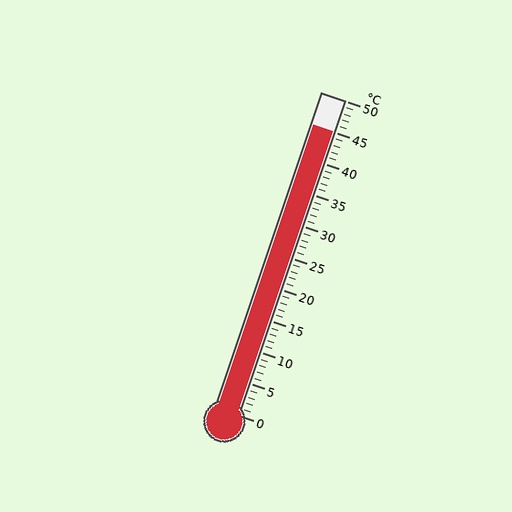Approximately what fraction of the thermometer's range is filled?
The thermometer is filled to approximately 90% of its range.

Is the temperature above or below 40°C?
The temperature is above 40°C.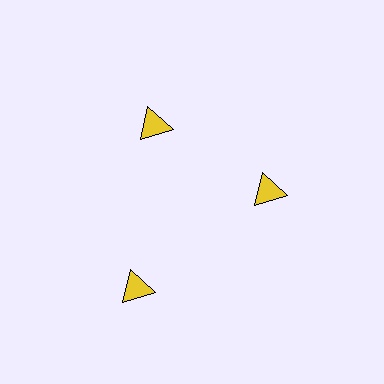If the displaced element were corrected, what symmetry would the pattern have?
It would have 3-fold rotational symmetry — the pattern would map onto itself every 120 degrees.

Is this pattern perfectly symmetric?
No. The 3 yellow triangles are arranged in a ring, but one element near the 7 o'clock position is pushed outward from the center, breaking the 3-fold rotational symmetry.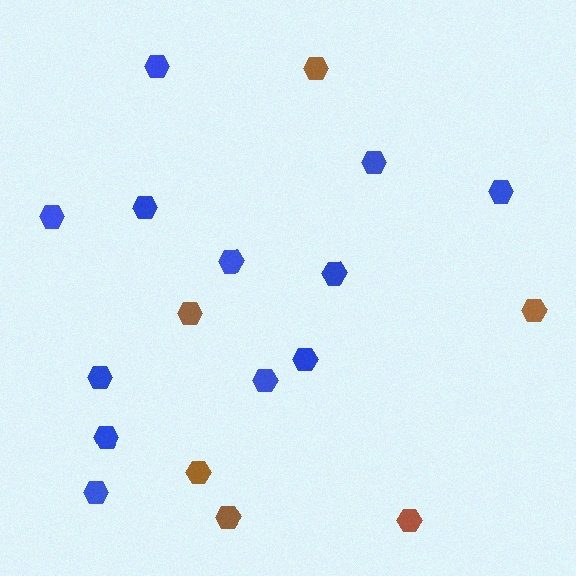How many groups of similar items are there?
There are 2 groups: one group of blue hexagons (12) and one group of brown hexagons (6).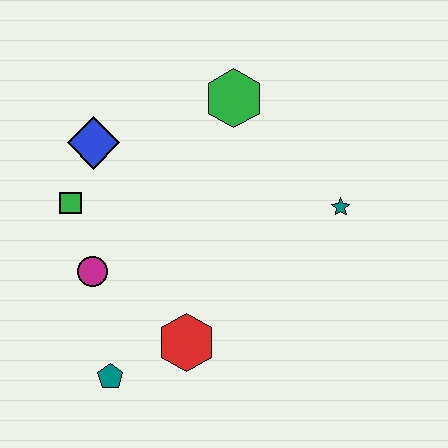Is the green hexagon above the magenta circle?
Yes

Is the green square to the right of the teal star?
No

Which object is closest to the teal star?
The green hexagon is closest to the teal star.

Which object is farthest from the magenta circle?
The teal star is farthest from the magenta circle.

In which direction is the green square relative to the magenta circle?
The green square is above the magenta circle.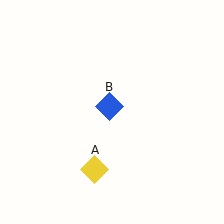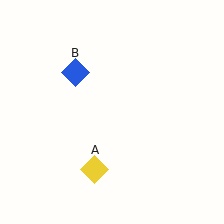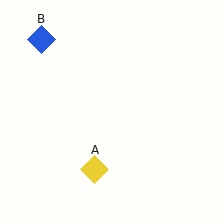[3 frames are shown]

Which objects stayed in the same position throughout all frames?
Yellow diamond (object A) remained stationary.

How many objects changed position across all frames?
1 object changed position: blue diamond (object B).